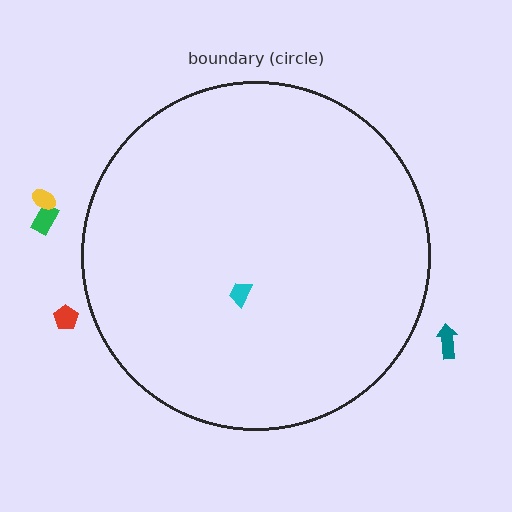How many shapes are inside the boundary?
1 inside, 4 outside.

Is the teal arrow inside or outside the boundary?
Outside.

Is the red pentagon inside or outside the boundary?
Outside.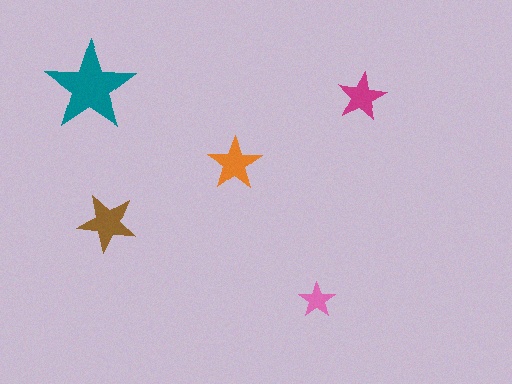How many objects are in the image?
There are 5 objects in the image.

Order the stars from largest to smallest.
the teal one, the brown one, the orange one, the magenta one, the pink one.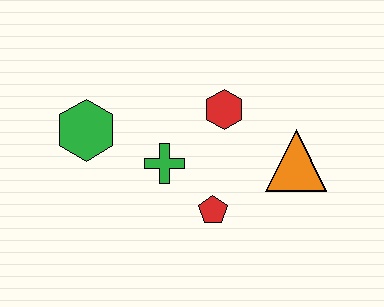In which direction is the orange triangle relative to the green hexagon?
The orange triangle is to the right of the green hexagon.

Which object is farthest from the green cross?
The orange triangle is farthest from the green cross.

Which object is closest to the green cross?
The red pentagon is closest to the green cross.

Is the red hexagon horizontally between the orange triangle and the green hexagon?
Yes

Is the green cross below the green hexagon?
Yes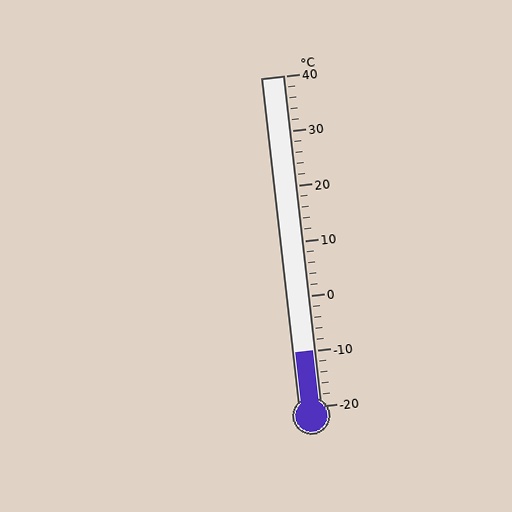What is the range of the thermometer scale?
The thermometer scale ranges from -20°C to 40°C.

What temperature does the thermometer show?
The thermometer shows approximately -10°C.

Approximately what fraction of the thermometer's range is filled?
The thermometer is filled to approximately 15% of its range.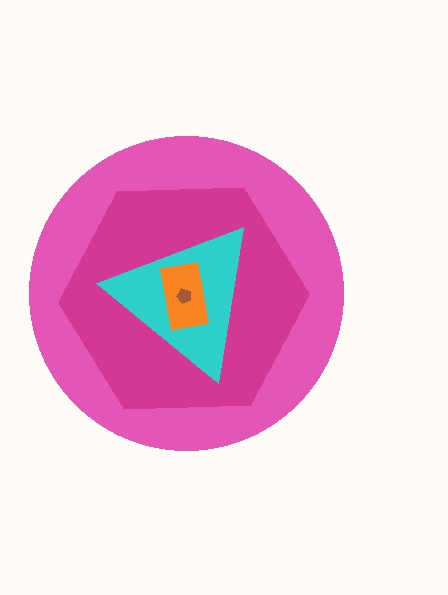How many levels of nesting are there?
5.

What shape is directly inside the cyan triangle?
The orange rectangle.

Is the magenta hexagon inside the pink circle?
Yes.